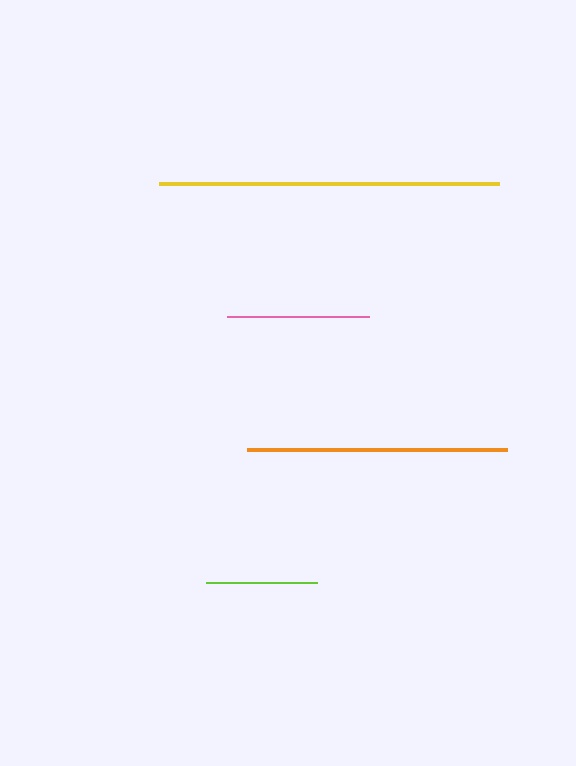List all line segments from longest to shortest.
From longest to shortest: yellow, orange, pink, lime.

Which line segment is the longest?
The yellow line is the longest at approximately 340 pixels.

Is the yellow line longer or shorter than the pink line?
The yellow line is longer than the pink line.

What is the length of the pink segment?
The pink segment is approximately 141 pixels long.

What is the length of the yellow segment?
The yellow segment is approximately 340 pixels long.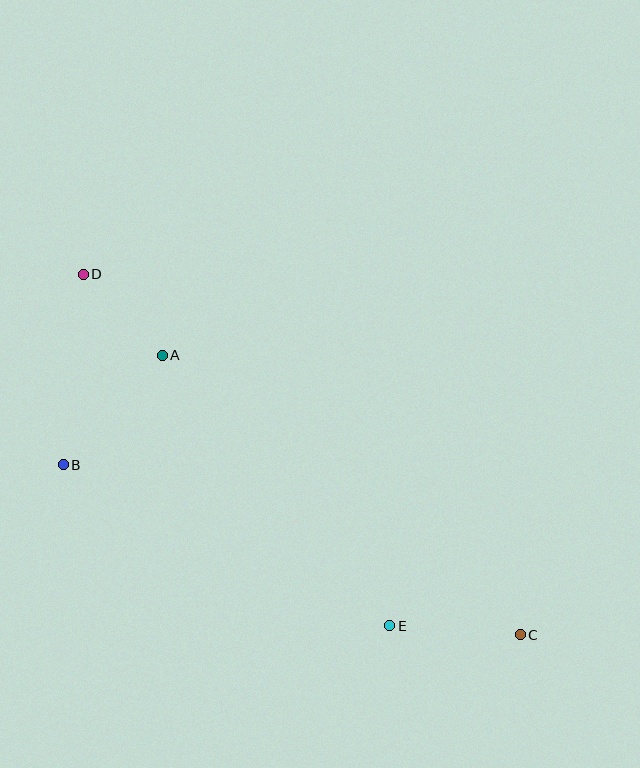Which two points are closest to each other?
Points A and D are closest to each other.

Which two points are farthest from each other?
Points C and D are farthest from each other.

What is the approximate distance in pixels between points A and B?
The distance between A and B is approximately 147 pixels.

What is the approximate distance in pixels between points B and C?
The distance between B and C is approximately 487 pixels.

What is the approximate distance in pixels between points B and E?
The distance between B and E is approximately 364 pixels.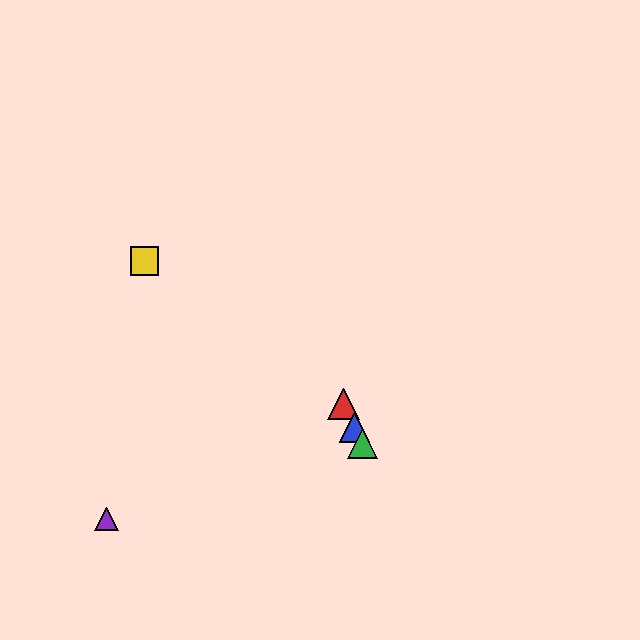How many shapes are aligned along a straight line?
3 shapes (the red triangle, the blue triangle, the green triangle) are aligned along a straight line.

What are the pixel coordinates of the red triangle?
The red triangle is at (344, 404).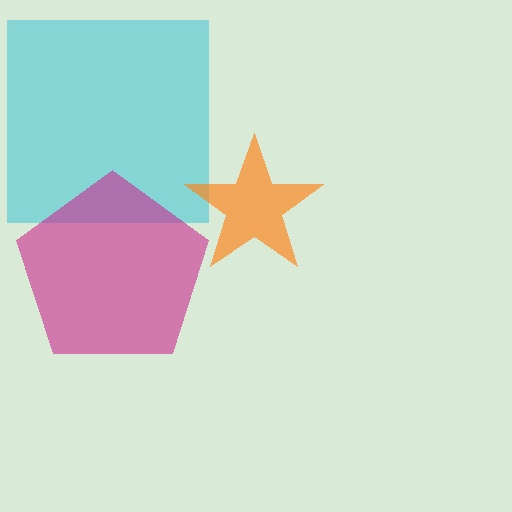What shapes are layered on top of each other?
The layered shapes are: a cyan square, a magenta pentagon, an orange star.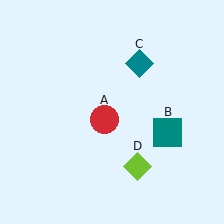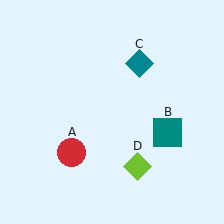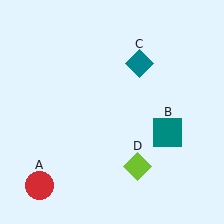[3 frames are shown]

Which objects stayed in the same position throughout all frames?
Teal square (object B) and teal diamond (object C) and lime diamond (object D) remained stationary.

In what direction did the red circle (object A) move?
The red circle (object A) moved down and to the left.